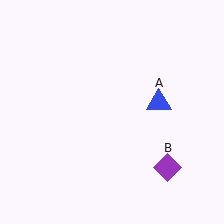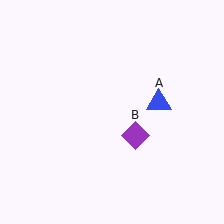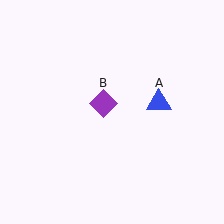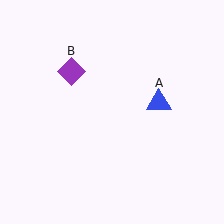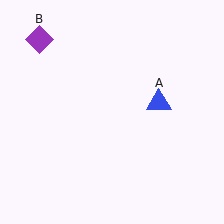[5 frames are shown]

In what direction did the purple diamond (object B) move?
The purple diamond (object B) moved up and to the left.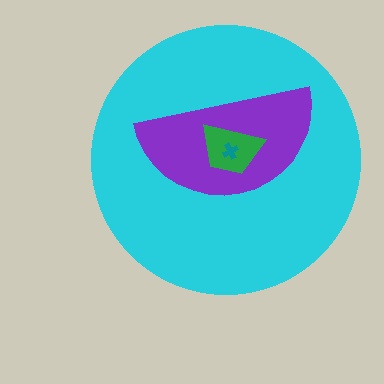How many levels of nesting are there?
4.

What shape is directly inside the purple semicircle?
The green trapezoid.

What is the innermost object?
The teal cross.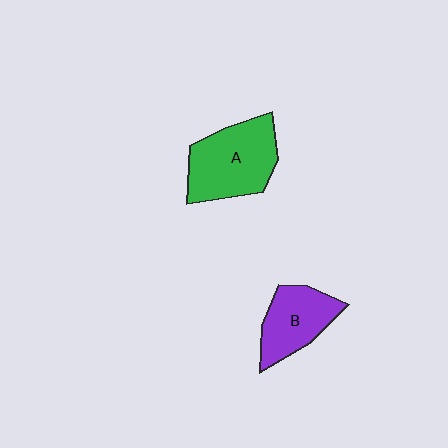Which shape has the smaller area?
Shape B (purple).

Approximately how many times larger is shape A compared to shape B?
Approximately 1.4 times.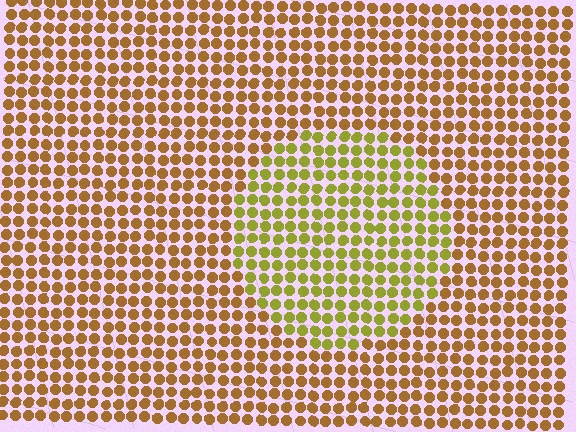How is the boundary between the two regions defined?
The boundary is defined purely by a slight shift in hue (about 36 degrees). Spacing, size, and orientation are identical on both sides.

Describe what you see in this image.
The image is filled with small brown elements in a uniform arrangement. A circle-shaped region is visible where the elements are tinted to a slightly different hue, forming a subtle color boundary.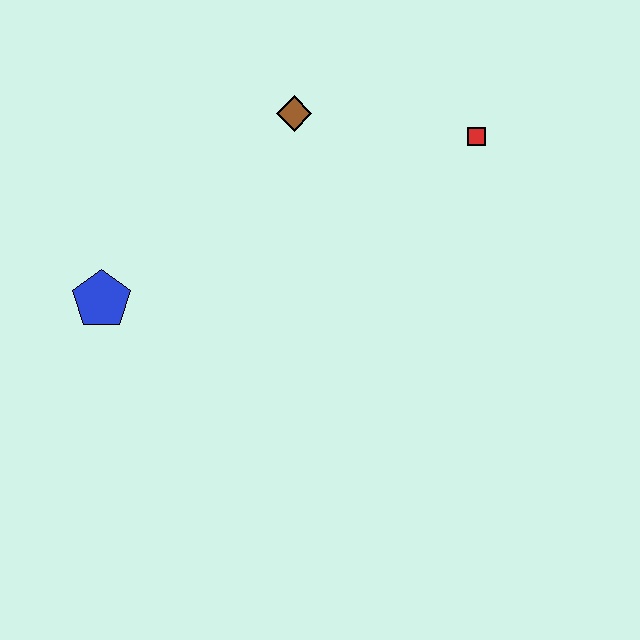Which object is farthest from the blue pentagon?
The red square is farthest from the blue pentagon.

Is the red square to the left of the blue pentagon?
No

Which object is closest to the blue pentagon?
The brown diamond is closest to the blue pentagon.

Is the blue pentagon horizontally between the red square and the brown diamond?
No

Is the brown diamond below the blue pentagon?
No